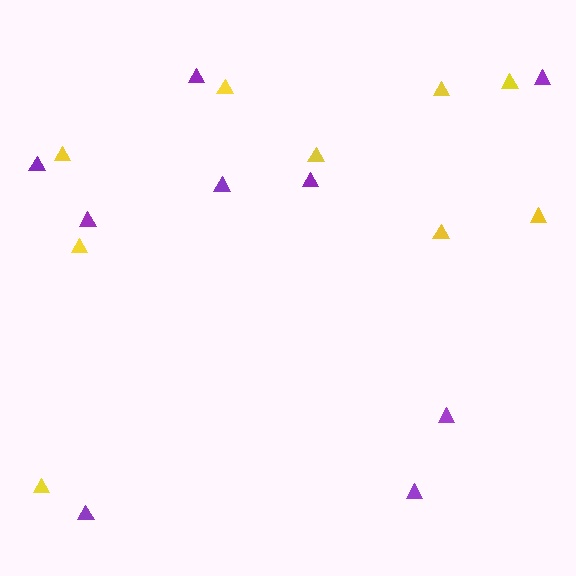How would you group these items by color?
There are 2 groups: one group of yellow triangles (9) and one group of purple triangles (9).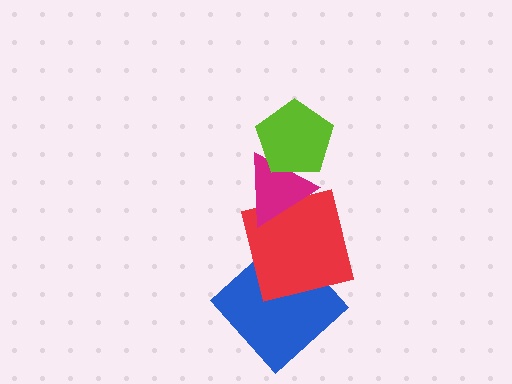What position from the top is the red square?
The red square is 3rd from the top.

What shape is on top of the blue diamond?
The red square is on top of the blue diamond.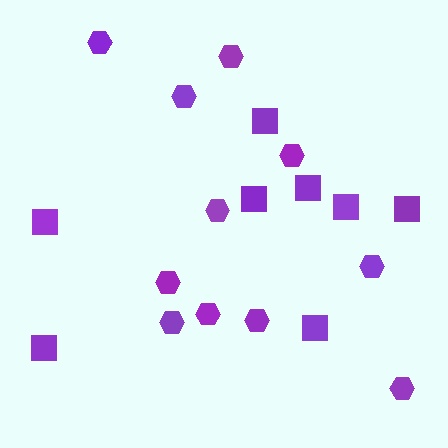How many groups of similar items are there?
There are 2 groups: one group of squares (8) and one group of hexagons (11).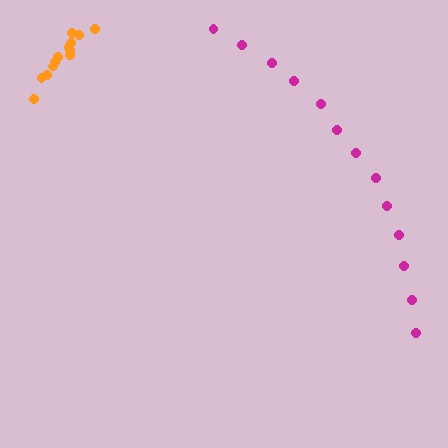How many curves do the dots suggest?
There are 2 distinct paths.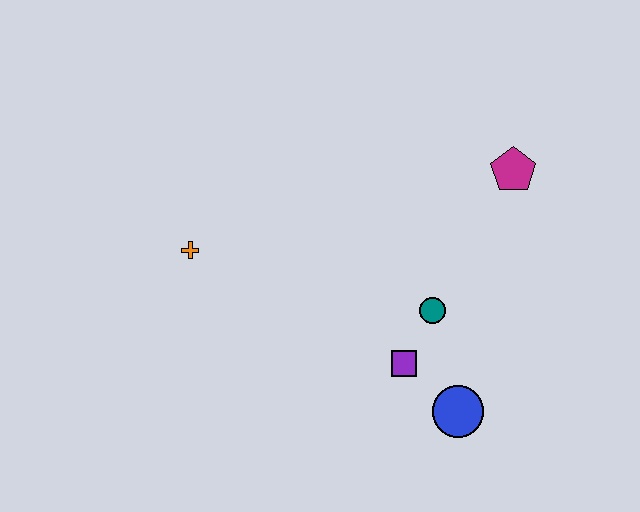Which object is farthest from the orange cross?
The magenta pentagon is farthest from the orange cross.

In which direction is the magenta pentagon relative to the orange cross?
The magenta pentagon is to the right of the orange cross.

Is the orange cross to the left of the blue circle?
Yes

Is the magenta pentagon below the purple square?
No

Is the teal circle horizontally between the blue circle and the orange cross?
Yes